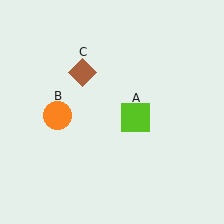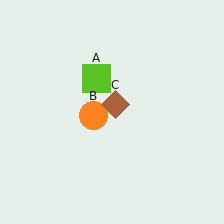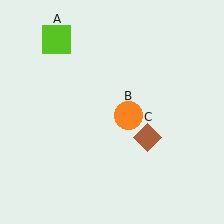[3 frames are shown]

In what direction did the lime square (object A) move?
The lime square (object A) moved up and to the left.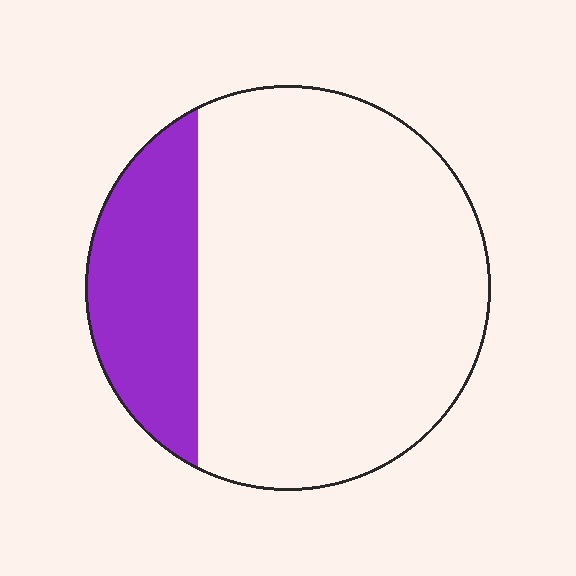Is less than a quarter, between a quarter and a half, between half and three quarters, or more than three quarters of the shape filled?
Less than a quarter.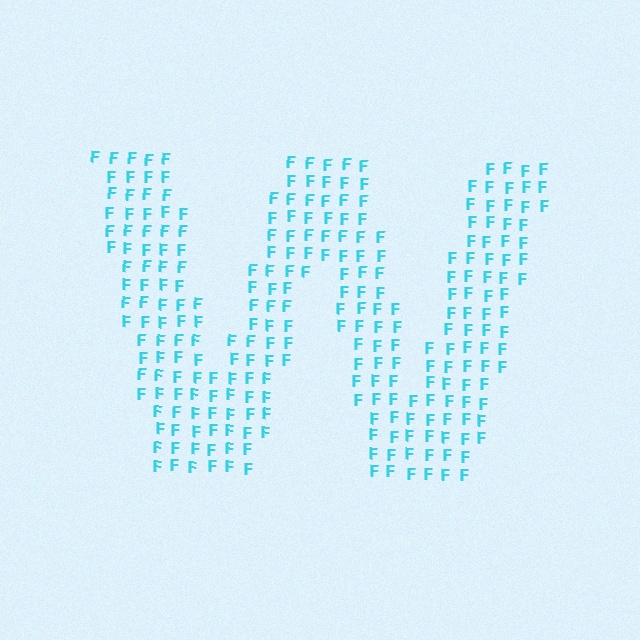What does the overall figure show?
The overall figure shows the letter W.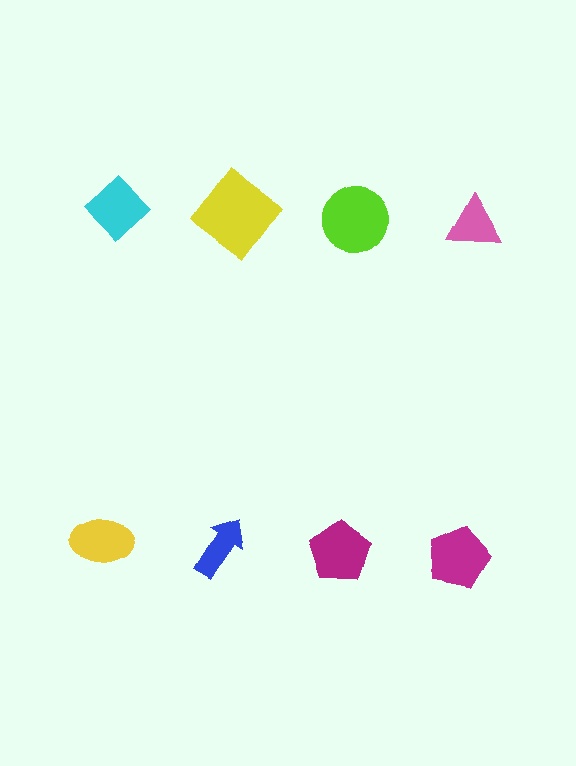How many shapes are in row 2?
4 shapes.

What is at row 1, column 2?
A yellow diamond.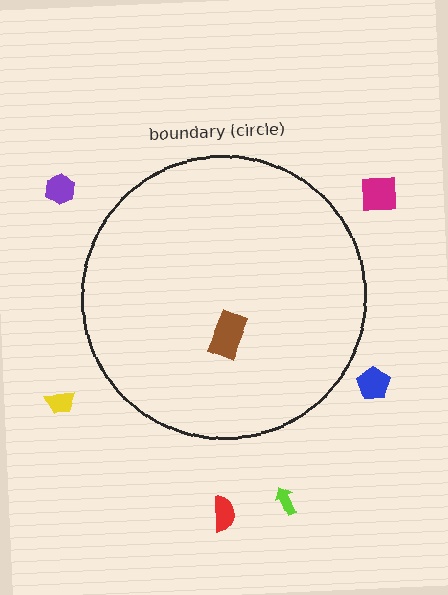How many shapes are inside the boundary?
1 inside, 6 outside.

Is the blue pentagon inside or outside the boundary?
Outside.